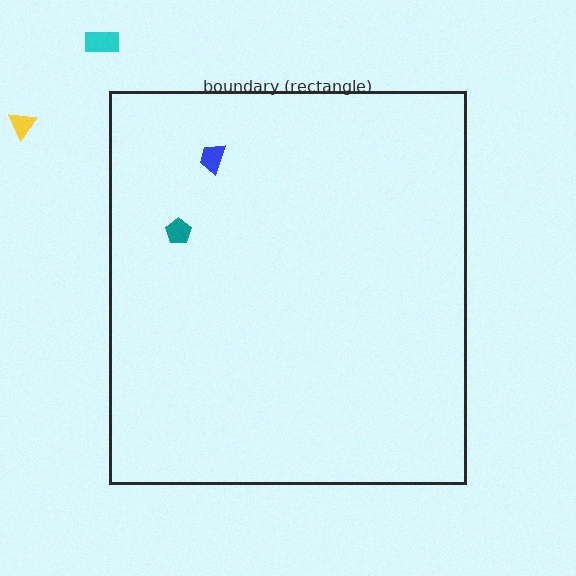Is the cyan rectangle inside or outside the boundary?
Outside.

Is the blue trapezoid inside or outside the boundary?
Inside.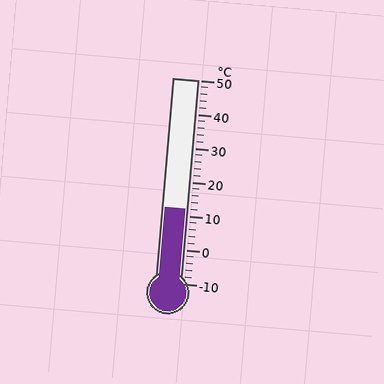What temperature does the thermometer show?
The thermometer shows approximately 12°C.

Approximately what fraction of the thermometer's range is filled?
The thermometer is filled to approximately 35% of its range.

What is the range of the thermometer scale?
The thermometer scale ranges from -10°C to 50°C.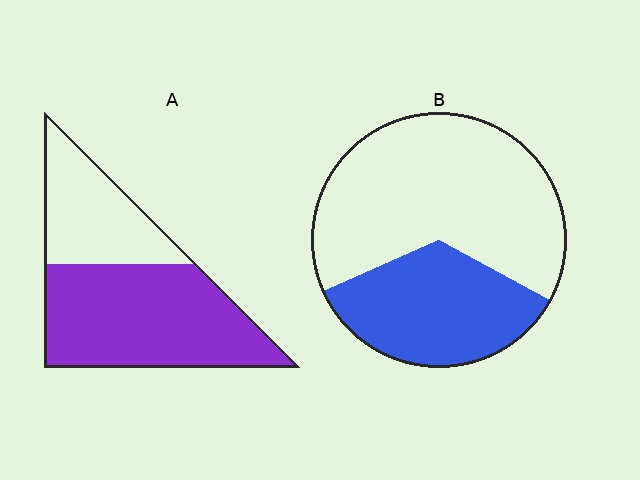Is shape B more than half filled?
No.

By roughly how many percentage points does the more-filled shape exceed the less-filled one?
By roughly 30 percentage points (A over B).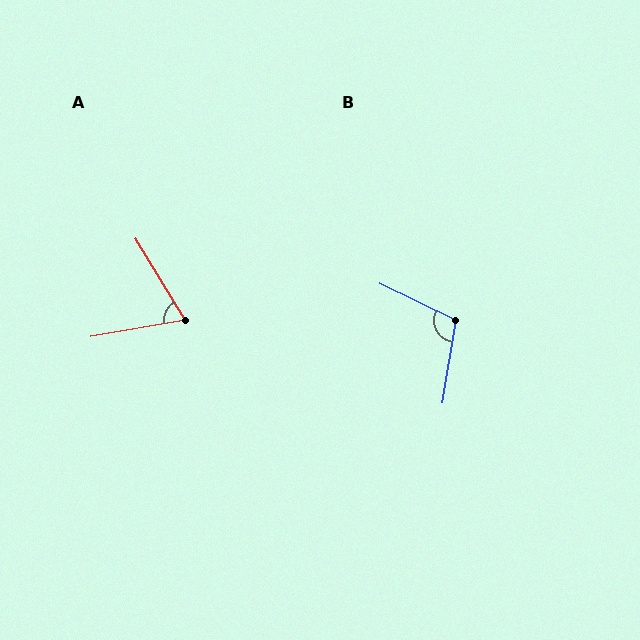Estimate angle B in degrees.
Approximately 106 degrees.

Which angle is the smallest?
A, at approximately 69 degrees.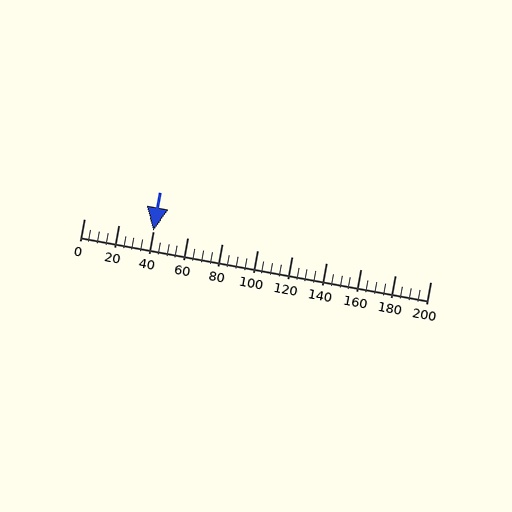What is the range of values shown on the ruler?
The ruler shows values from 0 to 200.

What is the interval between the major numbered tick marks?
The major tick marks are spaced 20 units apart.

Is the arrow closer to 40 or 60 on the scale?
The arrow is closer to 40.